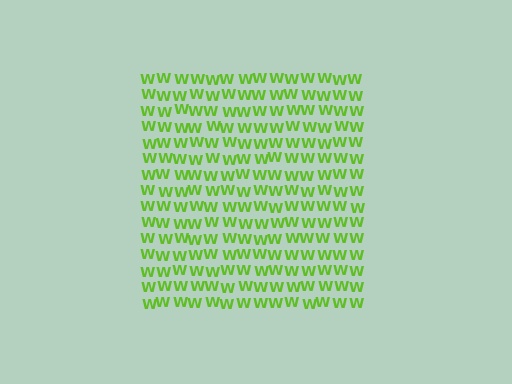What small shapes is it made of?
It is made of small letter W's.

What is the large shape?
The large shape is a square.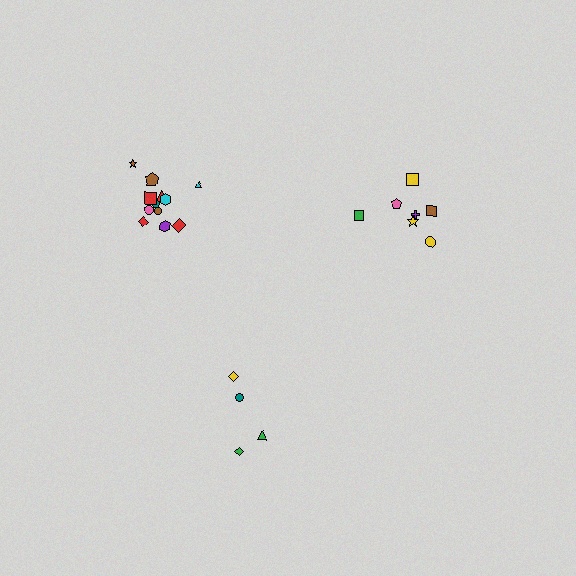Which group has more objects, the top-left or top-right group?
The top-left group.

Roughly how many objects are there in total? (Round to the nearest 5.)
Roughly 25 objects in total.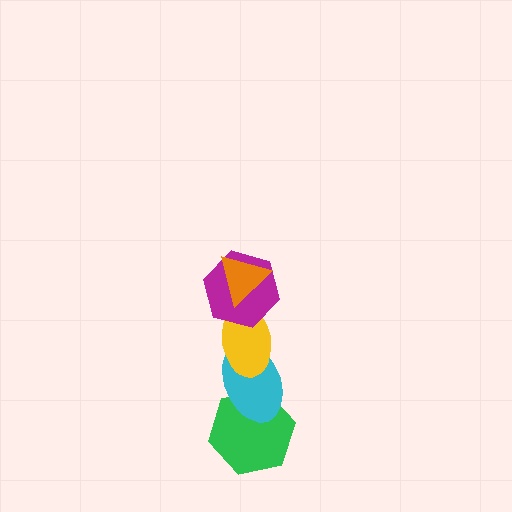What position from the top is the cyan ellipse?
The cyan ellipse is 4th from the top.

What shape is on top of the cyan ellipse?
The yellow ellipse is on top of the cyan ellipse.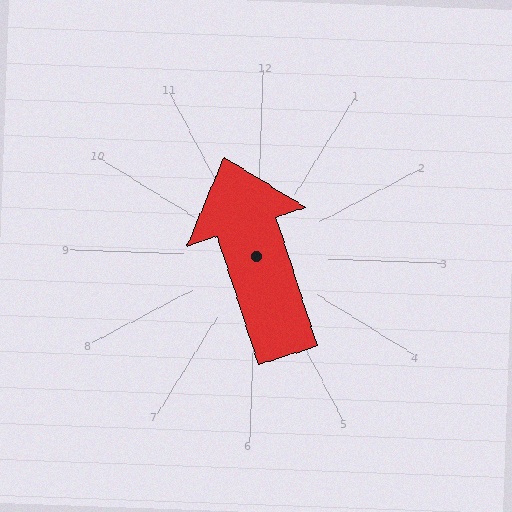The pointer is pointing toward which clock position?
Roughly 11 o'clock.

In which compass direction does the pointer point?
North.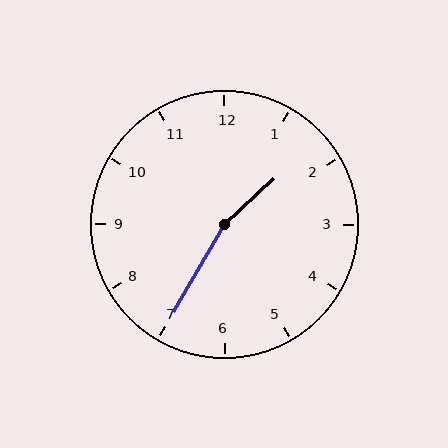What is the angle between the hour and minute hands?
Approximately 162 degrees.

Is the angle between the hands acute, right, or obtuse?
It is obtuse.